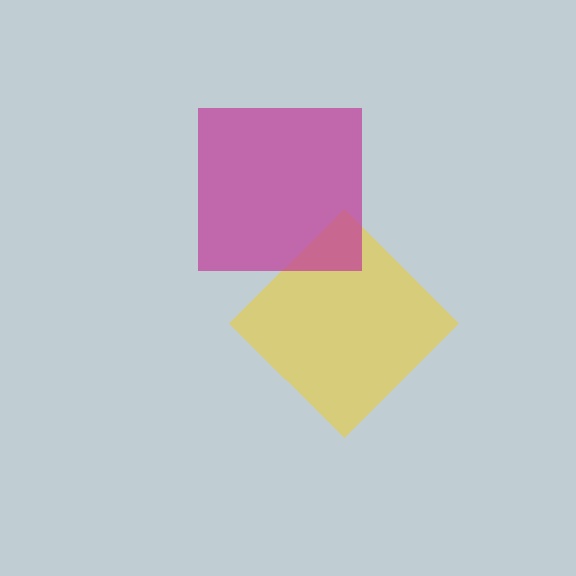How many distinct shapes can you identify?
There are 2 distinct shapes: a yellow diamond, a magenta square.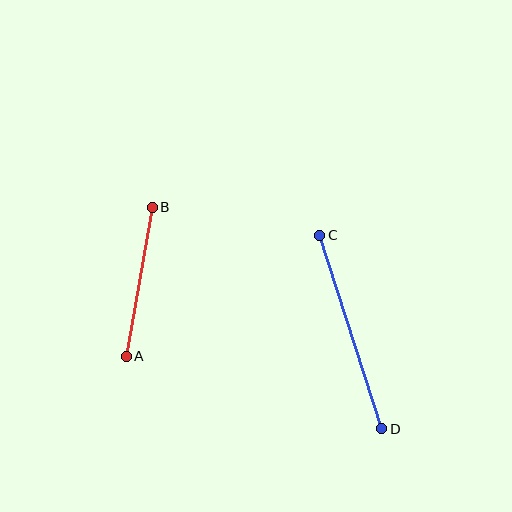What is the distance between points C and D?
The distance is approximately 204 pixels.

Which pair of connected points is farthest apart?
Points C and D are farthest apart.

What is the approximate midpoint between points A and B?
The midpoint is at approximately (139, 282) pixels.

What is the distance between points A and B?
The distance is approximately 151 pixels.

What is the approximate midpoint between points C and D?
The midpoint is at approximately (351, 332) pixels.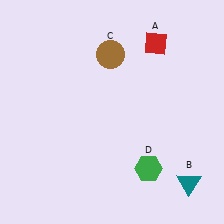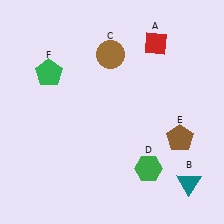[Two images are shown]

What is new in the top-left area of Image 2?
A green pentagon (F) was added in the top-left area of Image 2.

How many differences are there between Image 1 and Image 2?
There are 2 differences between the two images.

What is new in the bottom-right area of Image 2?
A brown pentagon (E) was added in the bottom-right area of Image 2.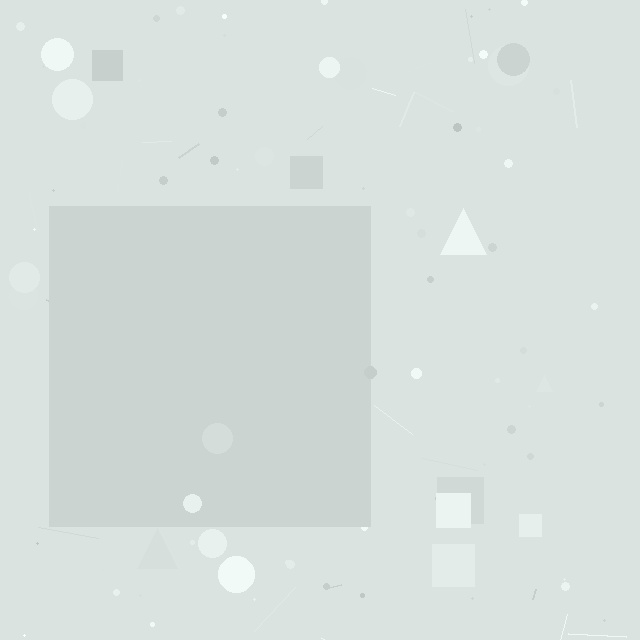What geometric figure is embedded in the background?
A square is embedded in the background.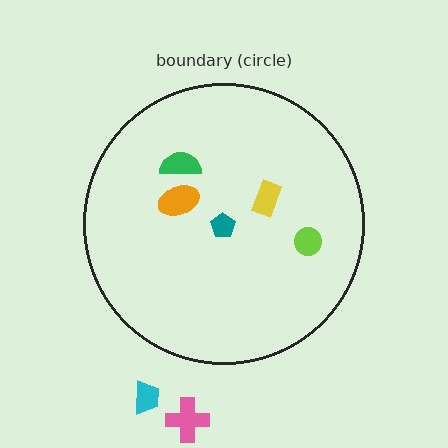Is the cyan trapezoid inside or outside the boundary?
Outside.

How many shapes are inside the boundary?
5 inside, 2 outside.